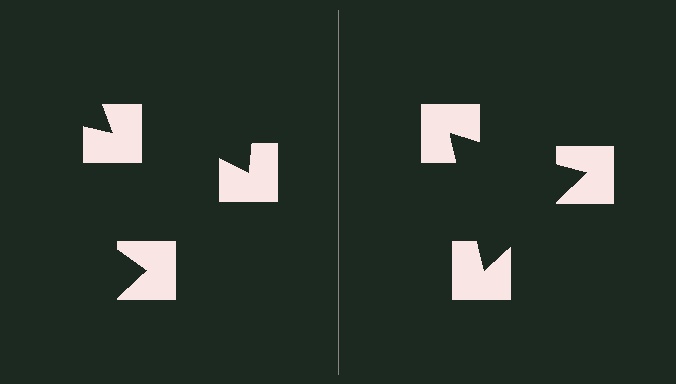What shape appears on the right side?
An illusory triangle.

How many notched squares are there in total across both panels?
6 — 3 on each side.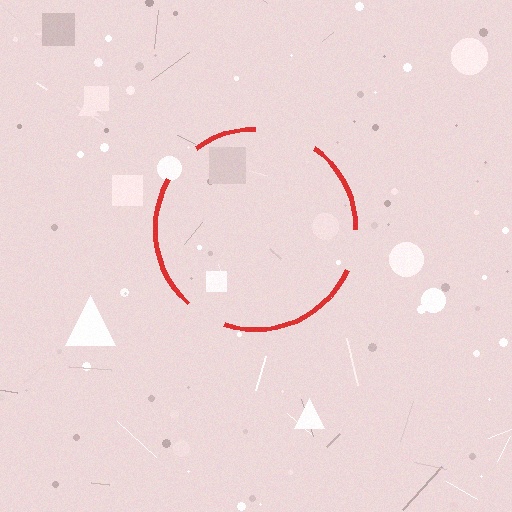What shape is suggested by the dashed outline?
The dashed outline suggests a circle.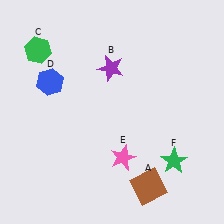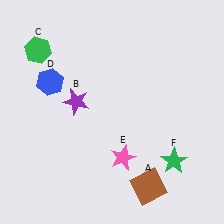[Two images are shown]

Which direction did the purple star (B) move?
The purple star (B) moved left.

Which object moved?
The purple star (B) moved left.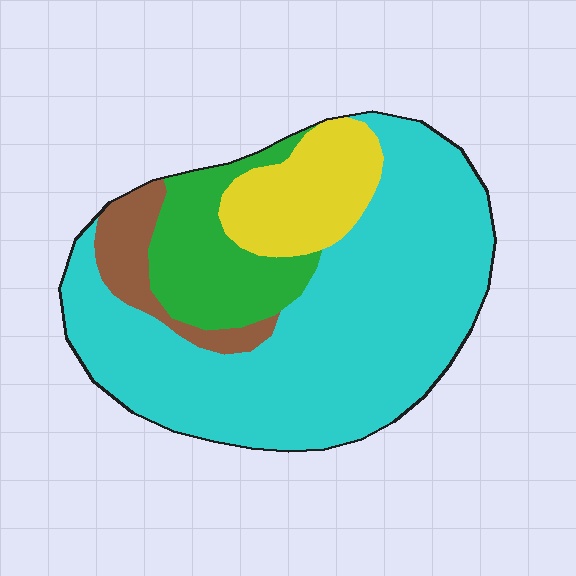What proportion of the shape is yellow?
Yellow covers 14% of the shape.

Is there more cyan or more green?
Cyan.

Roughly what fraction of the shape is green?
Green covers about 15% of the shape.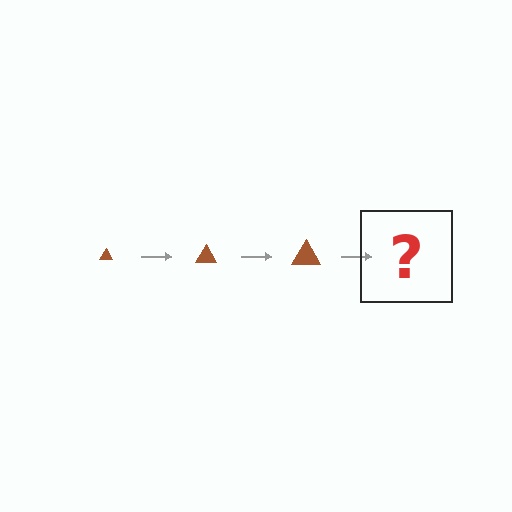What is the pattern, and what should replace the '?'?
The pattern is that the triangle gets progressively larger each step. The '?' should be a brown triangle, larger than the previous one.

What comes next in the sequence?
The next element should be a brown triangle, larger than the previous one.